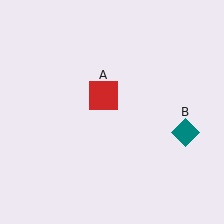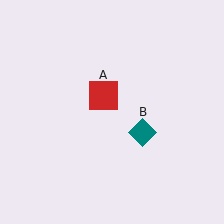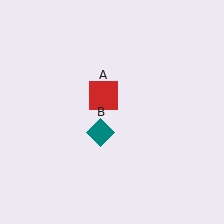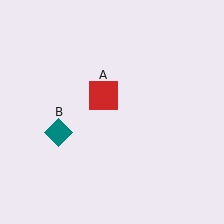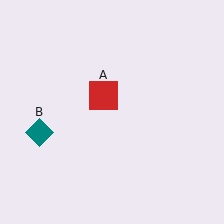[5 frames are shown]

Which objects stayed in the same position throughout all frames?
Red square (object A) remained stationary.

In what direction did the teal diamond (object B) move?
The teal diamond (object B) moved left.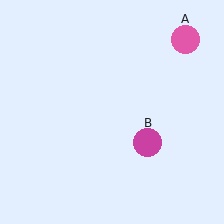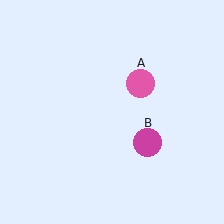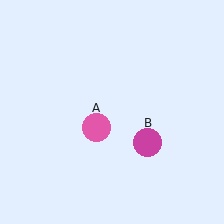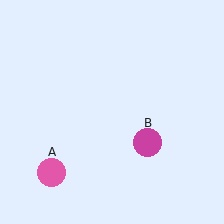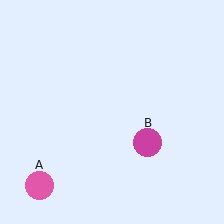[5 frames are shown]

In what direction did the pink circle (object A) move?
The pink circle (object A) moved down and to the left.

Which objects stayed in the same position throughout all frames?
Magenta circle (object B) remained stationary.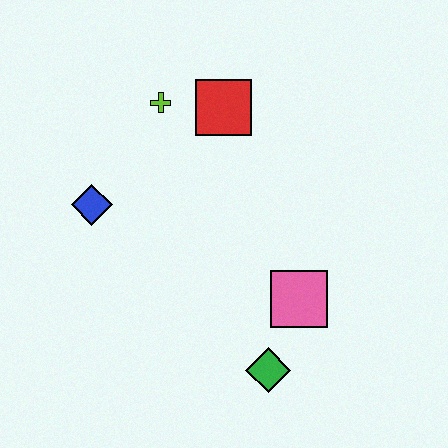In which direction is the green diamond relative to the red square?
The green diamond is below the red square.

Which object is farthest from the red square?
The green diamond is farthest from the red square.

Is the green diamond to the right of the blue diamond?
Yes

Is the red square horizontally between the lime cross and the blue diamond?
No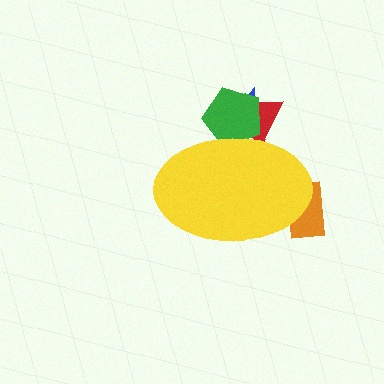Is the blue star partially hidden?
Yes, the blue star is partially hidden behind the yellow ellipse.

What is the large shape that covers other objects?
A yellow ellipse.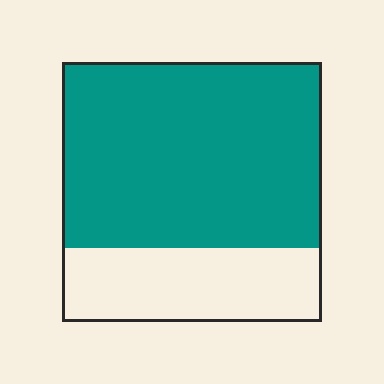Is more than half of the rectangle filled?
Yes.